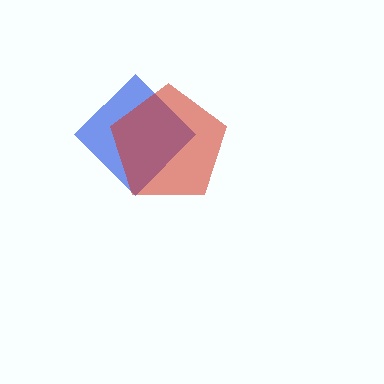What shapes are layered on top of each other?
The layered shapes are: a blue diamond, a red pentagon.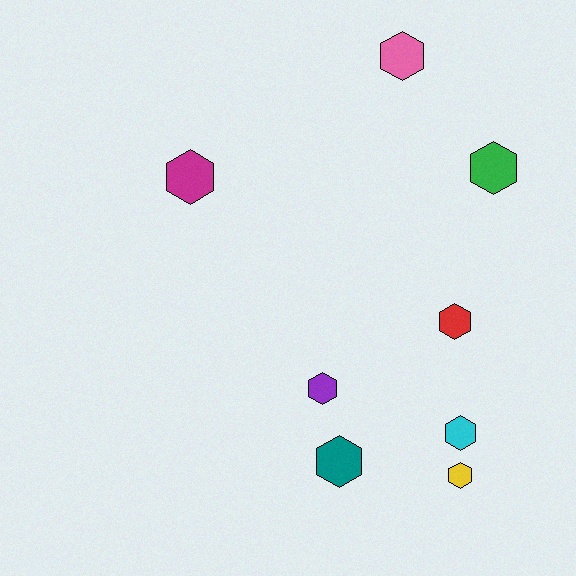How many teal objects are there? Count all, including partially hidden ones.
There is 1 teal object.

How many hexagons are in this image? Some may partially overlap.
There are 8 hexagons.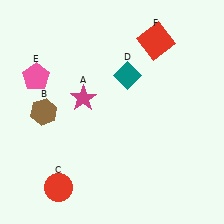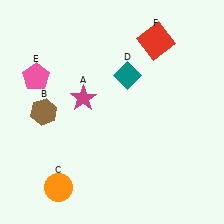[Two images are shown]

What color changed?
The circle (C) changed from red in Image 1 to orange in Image 2.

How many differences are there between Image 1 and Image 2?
There is 1 difference between the two images.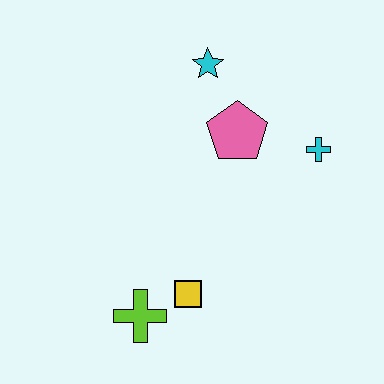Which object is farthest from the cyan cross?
The lime cross is farthest from the cyan cross.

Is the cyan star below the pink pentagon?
No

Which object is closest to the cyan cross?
The pink pentagon is closest to the cyan cross.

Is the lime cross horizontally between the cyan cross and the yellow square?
No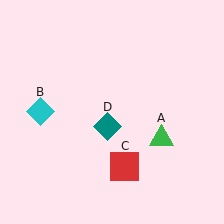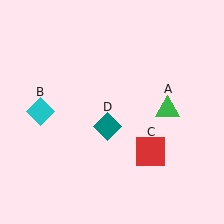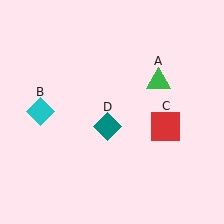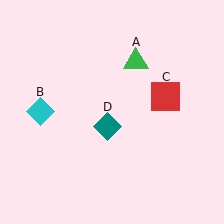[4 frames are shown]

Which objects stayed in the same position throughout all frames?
Cyan diamond (object B) and teal diamond (object D) remained stationary.